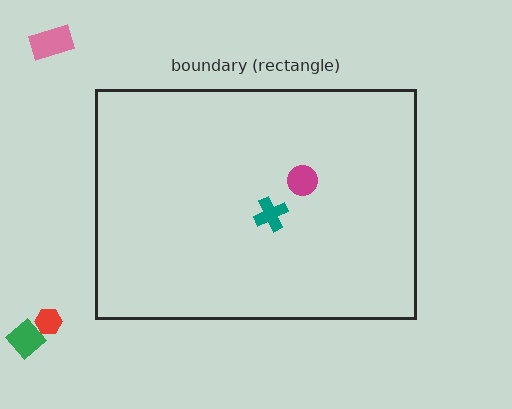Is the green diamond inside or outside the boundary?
Outside.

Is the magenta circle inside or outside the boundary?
Inside.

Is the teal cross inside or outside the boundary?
Inside.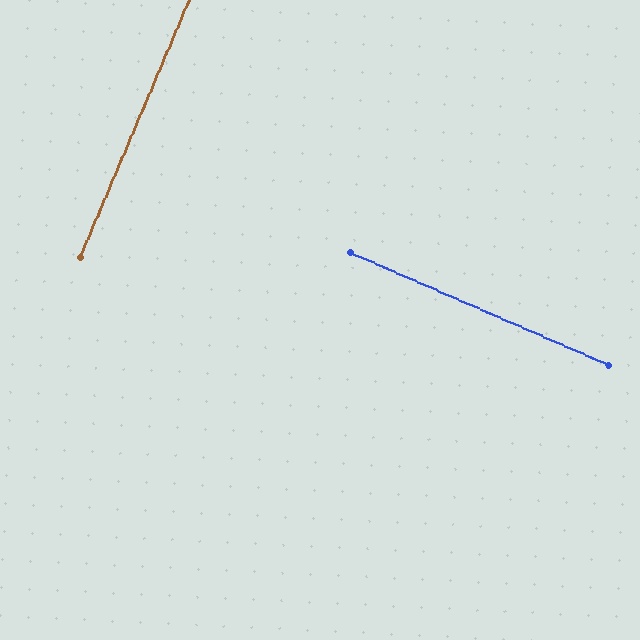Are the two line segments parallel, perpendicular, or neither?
Perpendicular — they meet at approximately 90°.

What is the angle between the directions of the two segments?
Approximately 90 degrees.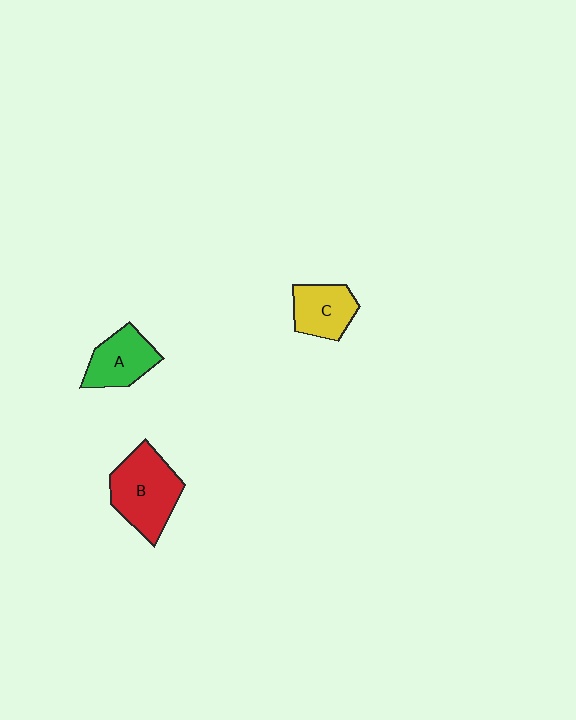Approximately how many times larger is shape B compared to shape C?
Approximately 1.6 times.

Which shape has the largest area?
Shape B (red).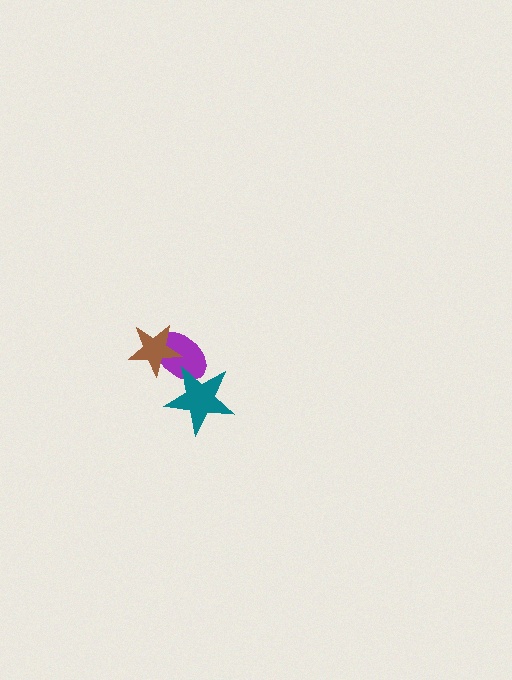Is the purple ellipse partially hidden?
Yes, it is partially covered by another shape.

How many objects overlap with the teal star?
1 object overlaps with the teal star.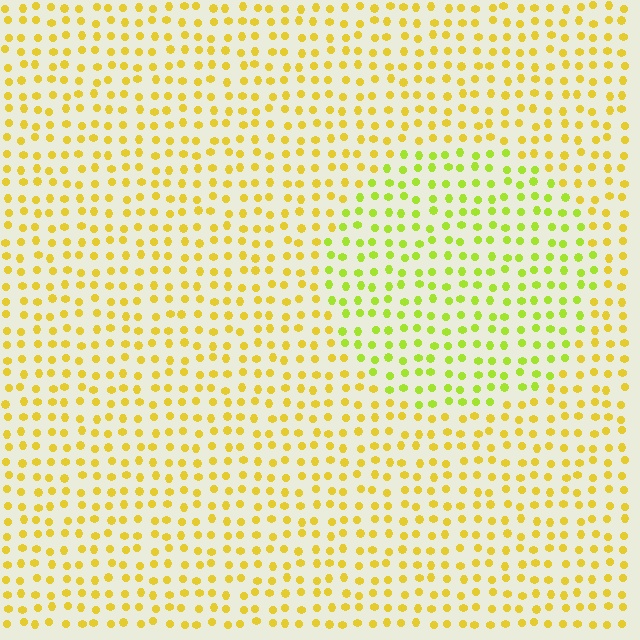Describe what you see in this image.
The image is filled with small yellow elements in a uniform arrangement. A circle-shaped region is visible where the elements are tinted to a slightly different hue, forming a subtle color boundary.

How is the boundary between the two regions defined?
The boundary is defined purely by a slight shift in hue (about 30 degrees). Spacing, size, and orientation are identical on both sides.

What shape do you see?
I see a circle.